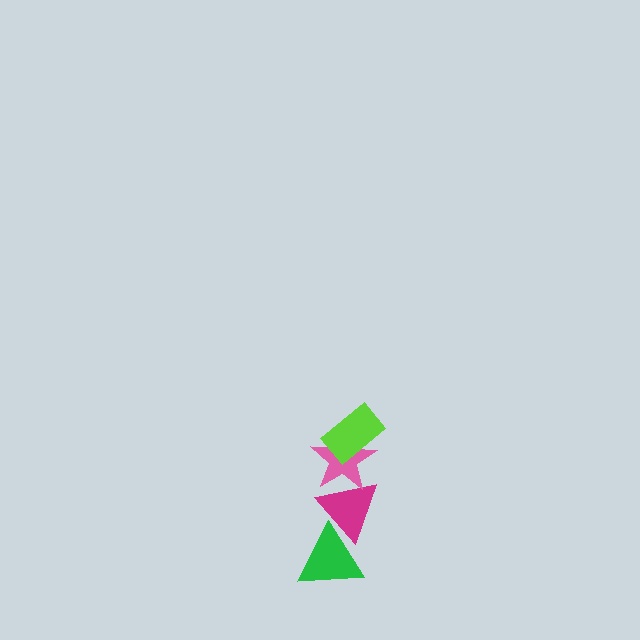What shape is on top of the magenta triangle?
The pink star is on top of the magenta triangle.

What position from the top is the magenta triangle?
The magenta triangle is 3rd from the top.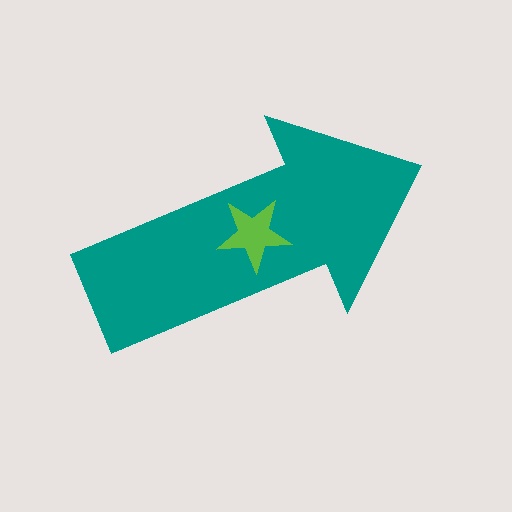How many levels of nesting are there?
2.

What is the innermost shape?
The lime star.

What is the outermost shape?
The teal arrow.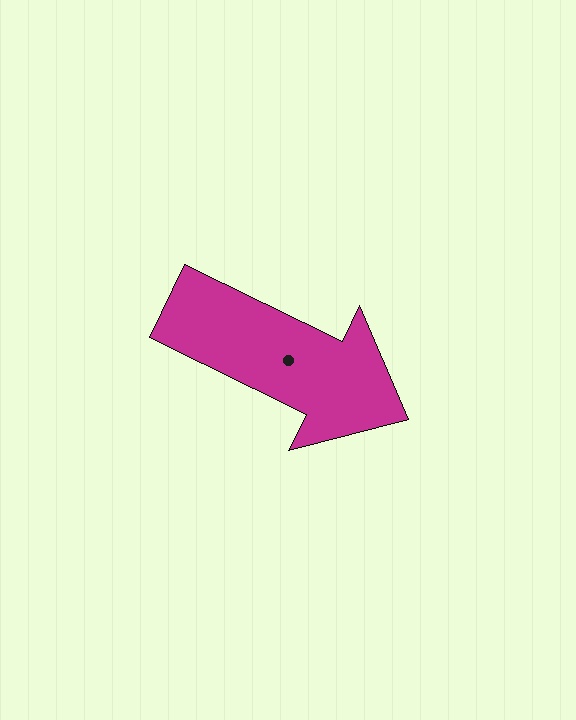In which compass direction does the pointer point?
Southeast.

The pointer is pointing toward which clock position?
Roughly 4 o'clock.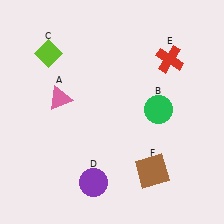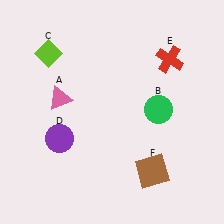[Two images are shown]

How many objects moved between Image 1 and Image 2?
1 object moved between the two images.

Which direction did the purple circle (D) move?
The purple circle (D) moved up.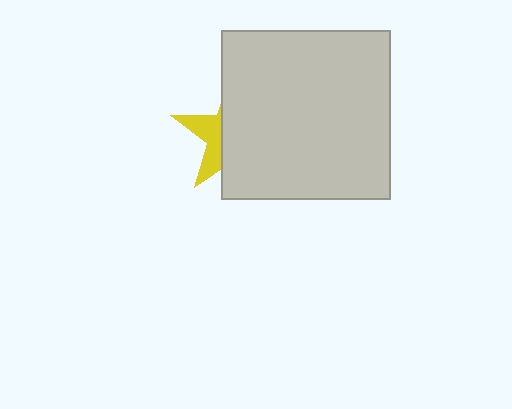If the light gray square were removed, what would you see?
You would see the complete yellow star.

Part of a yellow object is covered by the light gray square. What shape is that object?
It is a star.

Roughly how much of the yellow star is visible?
A small part of it is visible (roughly 33%).